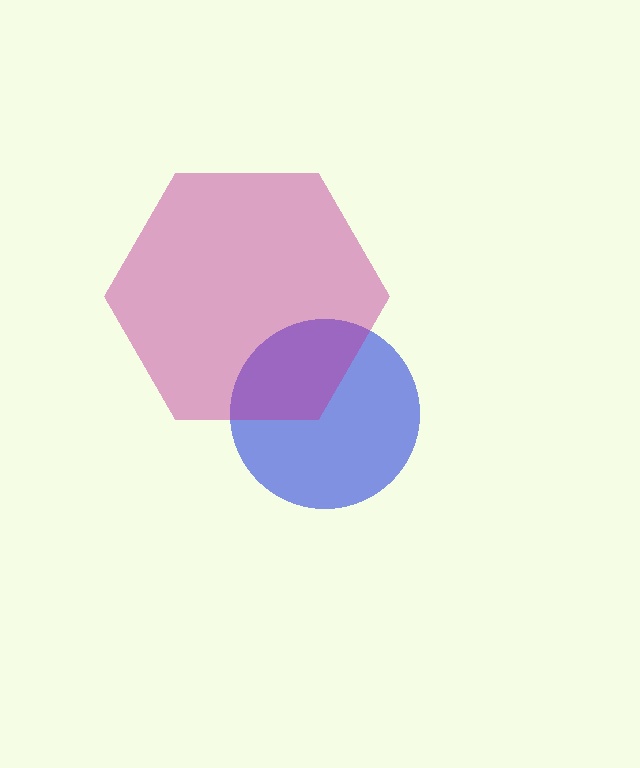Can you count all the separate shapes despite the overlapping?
Yes, there are 2 separate shapes.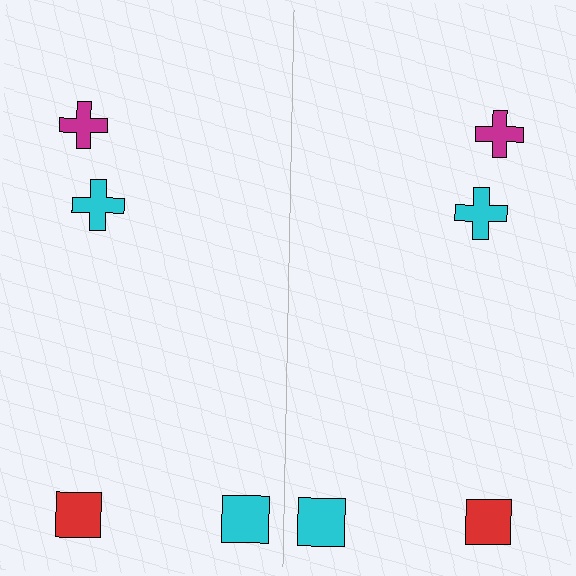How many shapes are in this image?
There are 8 shapes in this image.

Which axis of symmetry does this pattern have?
The pattern has a vertical axis of symmetry running through the center of the image.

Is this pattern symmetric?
Yes, this pattern has bilateral (reflection) symmetry.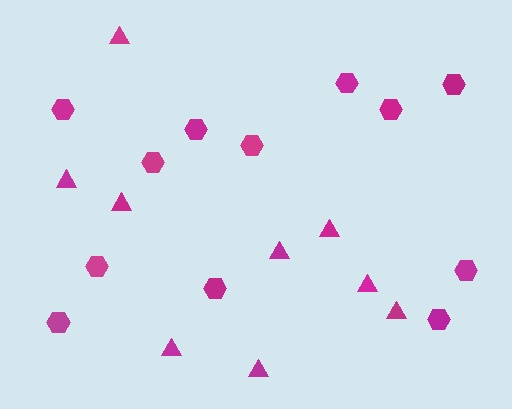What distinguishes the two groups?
There are 2 groups: one group of triangles (9) and one group of hexagons (12).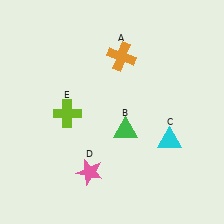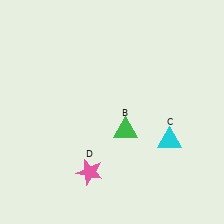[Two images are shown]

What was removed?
The lime cross (E), the orange cross (A) were removed in Image 2.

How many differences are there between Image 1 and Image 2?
There are 2 differences between the two images.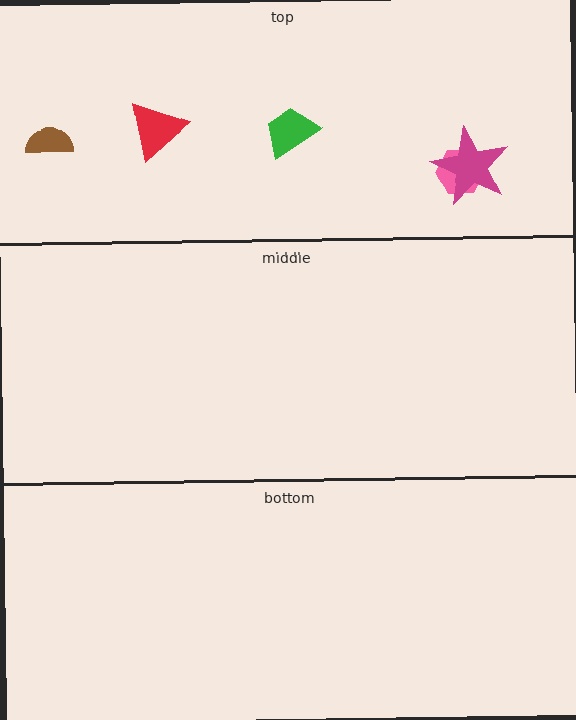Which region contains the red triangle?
The top region.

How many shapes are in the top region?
5.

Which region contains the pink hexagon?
The top region.